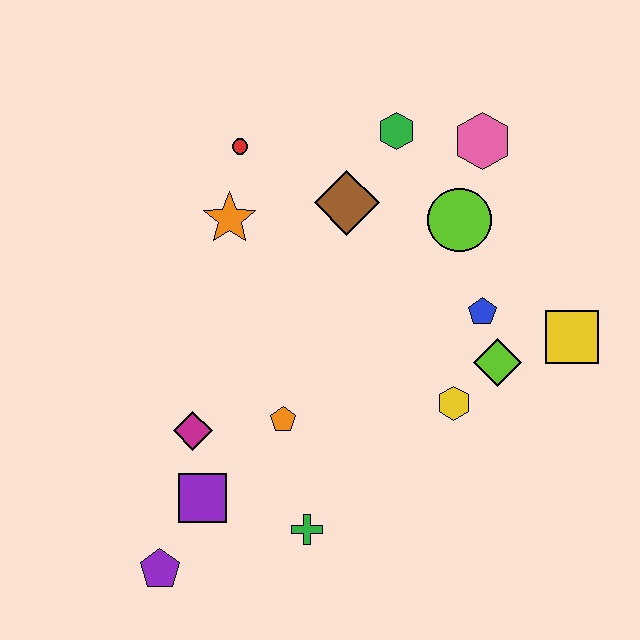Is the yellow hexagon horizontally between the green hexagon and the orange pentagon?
No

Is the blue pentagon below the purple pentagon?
No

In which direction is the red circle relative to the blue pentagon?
The red circle is to the left of the blue pentagon.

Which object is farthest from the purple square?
The pink hexagon is farthest from the purple square.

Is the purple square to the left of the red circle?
Yes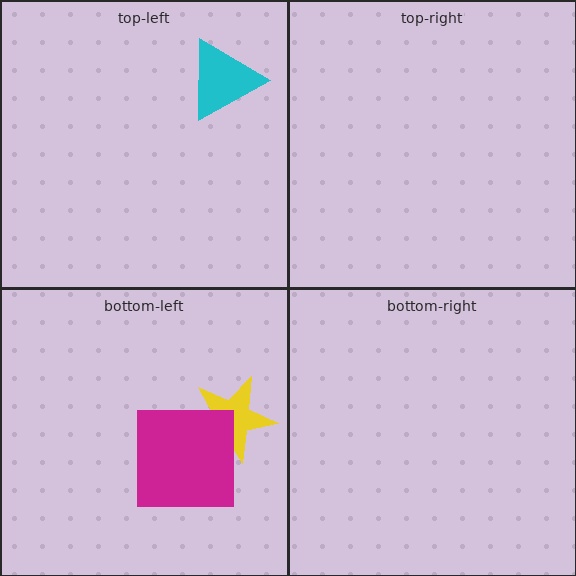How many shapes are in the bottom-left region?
2.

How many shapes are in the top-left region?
1.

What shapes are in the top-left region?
The cyan triangle.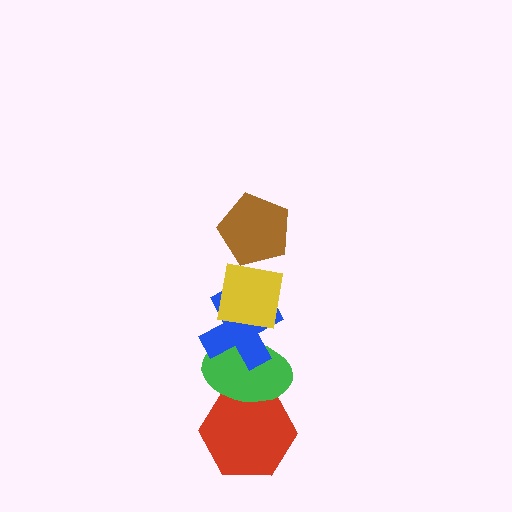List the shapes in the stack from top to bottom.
From top to bottom: the brown pentagon, the yellow square, the blue cross, the green ellipse, the red hexagon.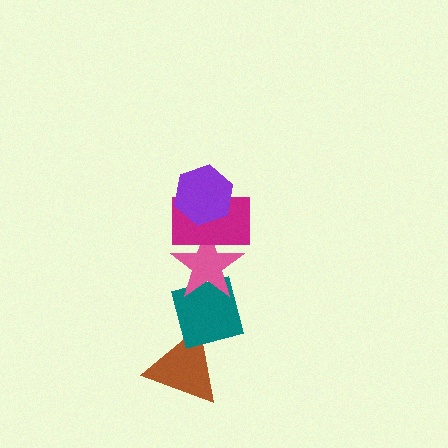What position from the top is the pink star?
The pink star is 3rd from the top.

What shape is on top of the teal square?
The pink star is on top of the teal square.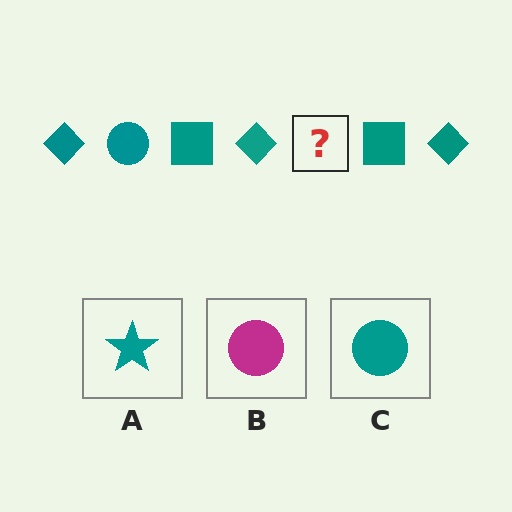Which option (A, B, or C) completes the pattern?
C.